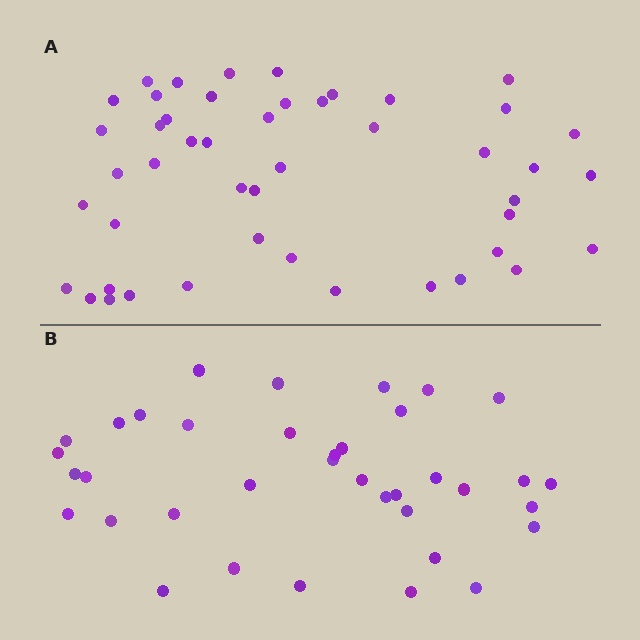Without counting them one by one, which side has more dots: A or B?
Region A (the top region) has more dots.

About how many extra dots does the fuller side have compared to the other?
Region A has roughly 10 or so more dots than region B.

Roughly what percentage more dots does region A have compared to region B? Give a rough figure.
About 25% more.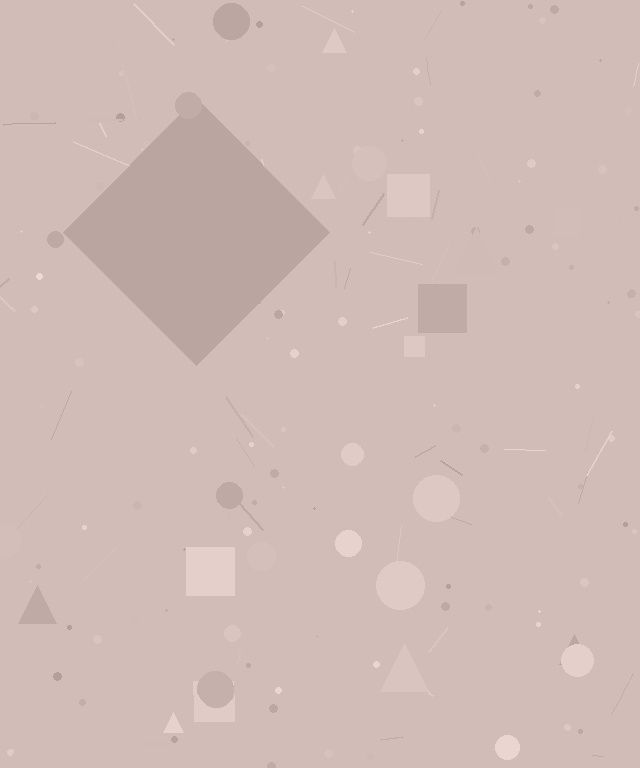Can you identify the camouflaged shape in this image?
The camouflaged shape is a diamond.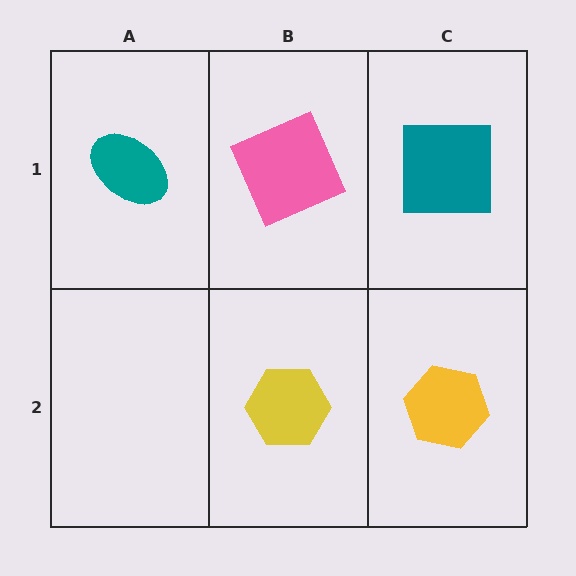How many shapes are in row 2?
2 shapes.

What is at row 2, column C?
A yellow hexagon.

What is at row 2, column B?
A yellow hexagon.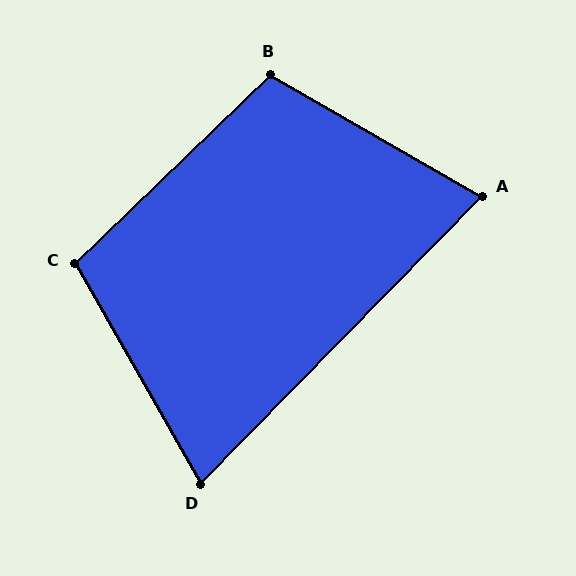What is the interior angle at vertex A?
Approximately 76 degrees (acute).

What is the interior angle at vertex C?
Approximately 104 degrees (obtuse).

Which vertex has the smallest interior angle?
D, at approximately 74 degrees.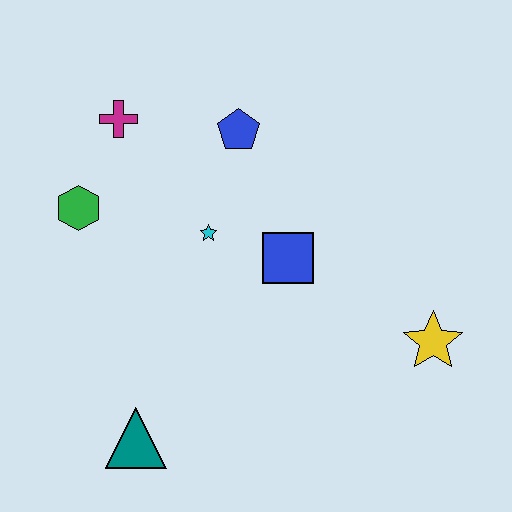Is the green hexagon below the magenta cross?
Yes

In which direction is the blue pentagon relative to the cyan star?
The blue pentagon is above the cyan star.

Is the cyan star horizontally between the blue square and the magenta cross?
Yes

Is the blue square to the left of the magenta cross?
No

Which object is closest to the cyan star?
The blue square is closest to the cyan star.